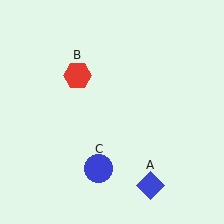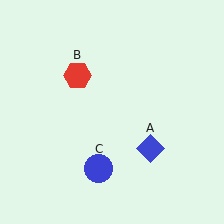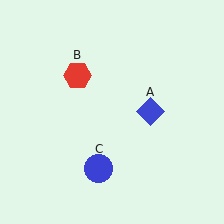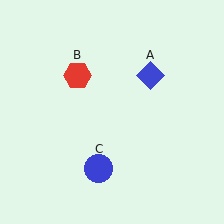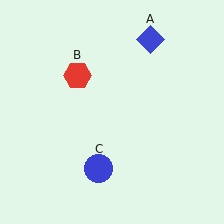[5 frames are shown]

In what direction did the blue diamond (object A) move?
The blue diamond (object A) moved up.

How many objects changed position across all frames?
1 object changed position: blue diamond (object A).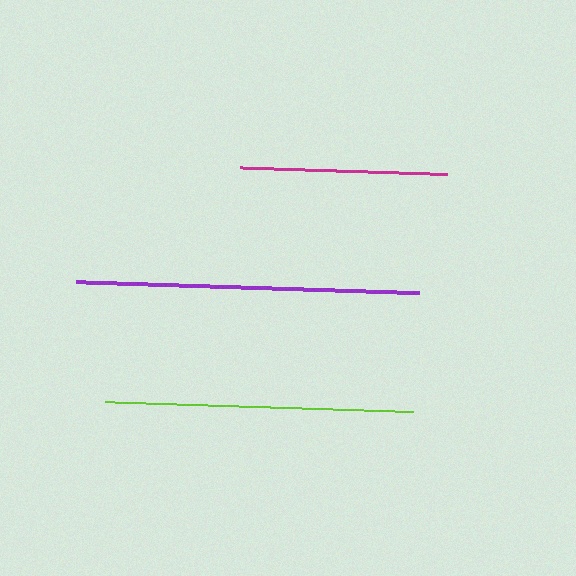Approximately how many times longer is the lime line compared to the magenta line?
The lime line is approximately 1.5 times the length of the magenta line.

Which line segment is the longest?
The purple line is the longest at approximately 343 pixels.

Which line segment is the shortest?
The magenta line is the shortest at approximately 207 pixels.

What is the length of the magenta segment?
The magenta segment is approximately 207 pixels long.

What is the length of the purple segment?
The purple segment is approximately 343 pixels long.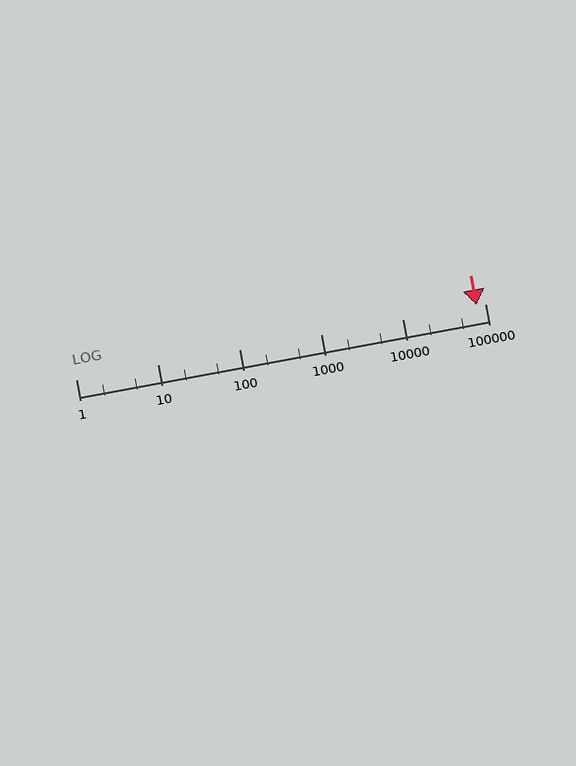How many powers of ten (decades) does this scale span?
The scale spans 5 decades, from 1 to 100000.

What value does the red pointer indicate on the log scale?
The pointer indicates approximately 79000.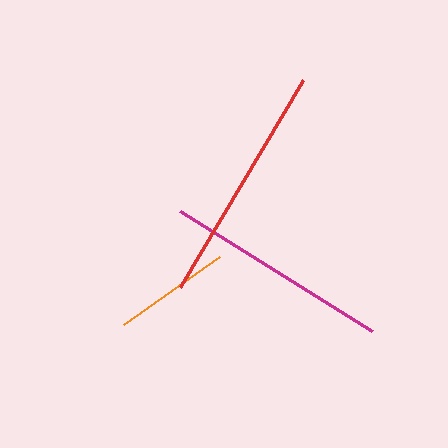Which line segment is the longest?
The red line is the longest at approximately 241 pixels.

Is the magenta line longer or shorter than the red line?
The red line is longer than the magenta line.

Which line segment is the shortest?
The orange line is the shortest at approximately 118 pixels.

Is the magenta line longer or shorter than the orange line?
The magenta line is longer than the orange line.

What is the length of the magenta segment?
The magenta segment is approximately 227 pixels long.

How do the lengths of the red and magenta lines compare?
The red and magenta lines are approximately the same length.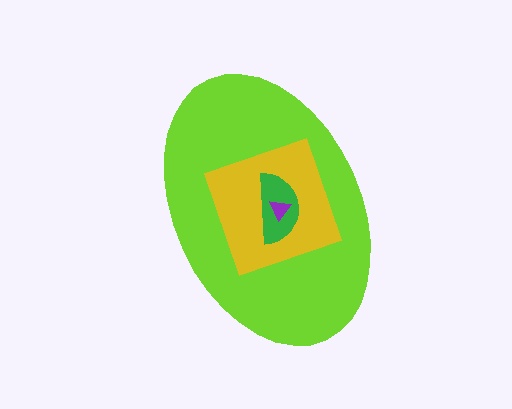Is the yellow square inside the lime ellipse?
Yes.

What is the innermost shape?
The purple triangle.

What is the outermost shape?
The lime ellipse.